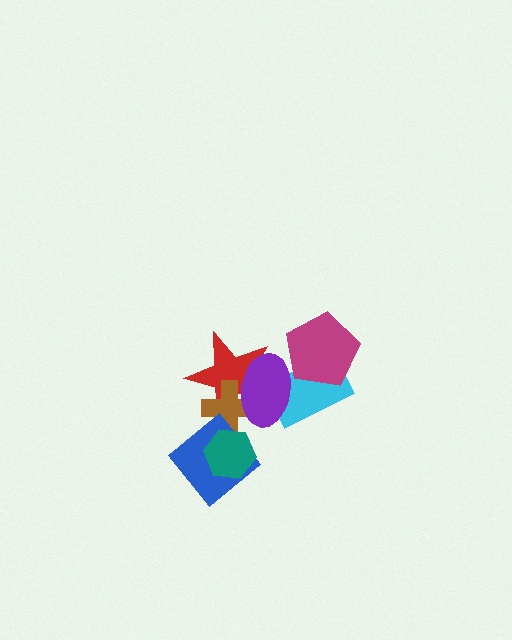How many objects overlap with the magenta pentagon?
1 object overlaps with the magenta pentagon.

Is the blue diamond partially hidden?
Yes, it is partially covered by another shape.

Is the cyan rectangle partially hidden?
Yes, it is partially covered by another shape.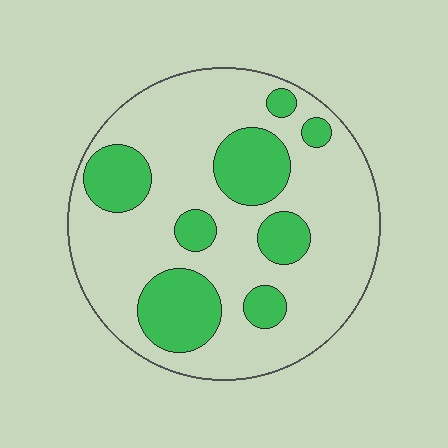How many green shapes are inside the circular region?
8.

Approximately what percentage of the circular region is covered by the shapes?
Approximately 25%.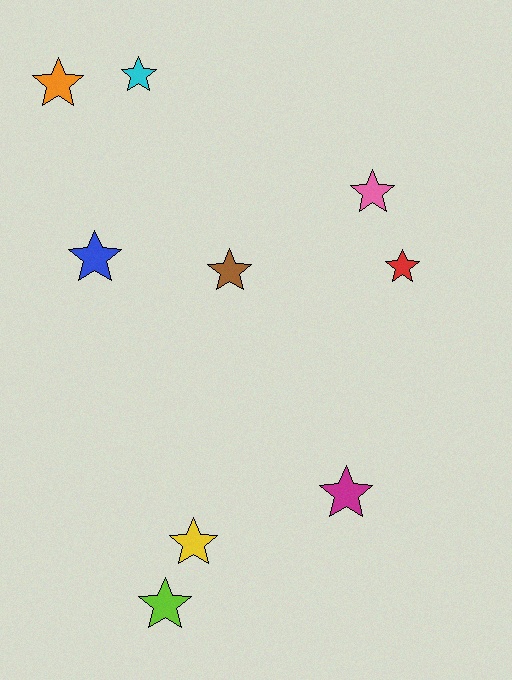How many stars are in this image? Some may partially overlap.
There are 9 stars.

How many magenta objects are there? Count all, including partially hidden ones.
There is 1 magenta object.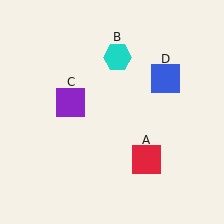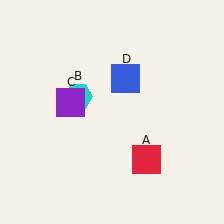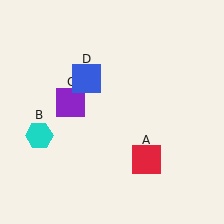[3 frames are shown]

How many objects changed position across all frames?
2 objects changed position: cyan hexagon (object B), blue square (object D).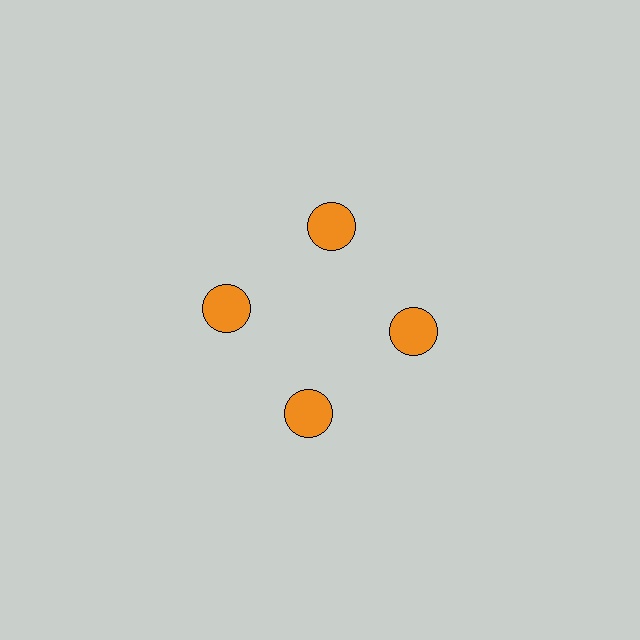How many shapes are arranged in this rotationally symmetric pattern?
There are 4 shapes, arranged in 4 groups of 1.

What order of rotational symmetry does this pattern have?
This pattern has 4-fold rotational symmetry.